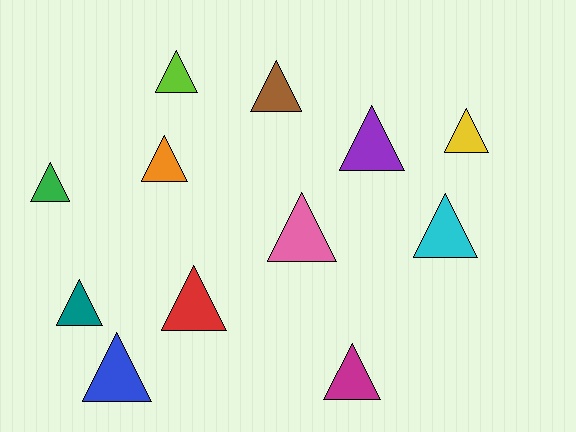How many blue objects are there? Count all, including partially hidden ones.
There is 1 blue object.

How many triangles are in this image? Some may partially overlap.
There are 12 triangles.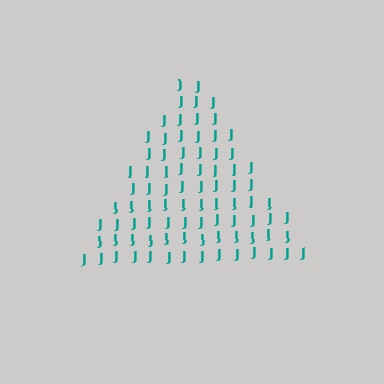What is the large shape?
The large shape is a triangle.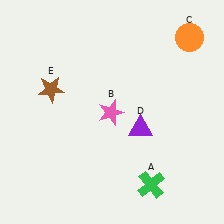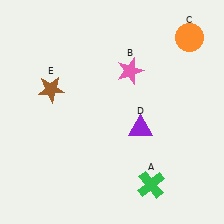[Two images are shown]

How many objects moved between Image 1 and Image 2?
1 object moved between the two images.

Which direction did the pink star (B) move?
The pink star (B) moved up.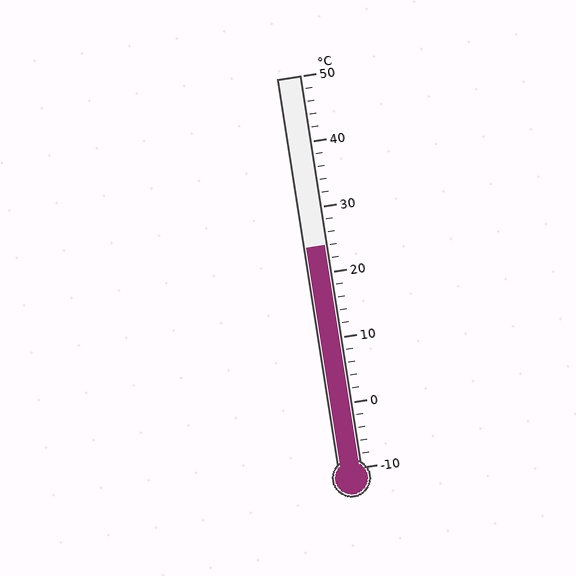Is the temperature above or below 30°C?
The temperature is below 30°C.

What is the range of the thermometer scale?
The thermometer scale ranges from -10°C to 50°C.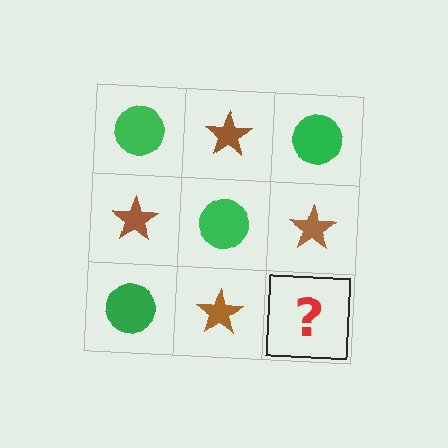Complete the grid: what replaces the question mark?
The question mark should be replaced with a green circle.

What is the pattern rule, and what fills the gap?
The rule is that it alternates green circle and brown star in a checkerboard pattern. The gap should be filled with a green circle.